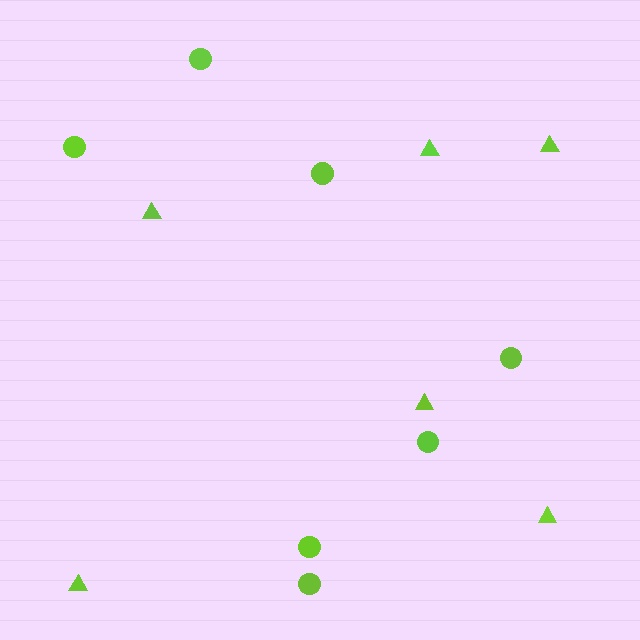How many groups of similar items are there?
There are 2 groups: one group of triangles (6) and one group of circles (7).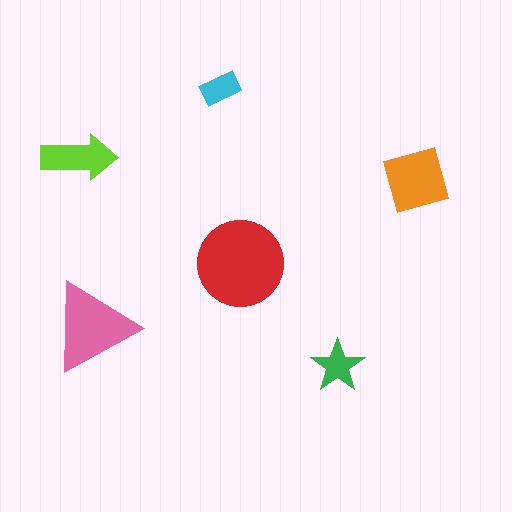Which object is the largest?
The red circle.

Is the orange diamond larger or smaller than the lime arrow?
Larger.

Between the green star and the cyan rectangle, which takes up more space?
The green star.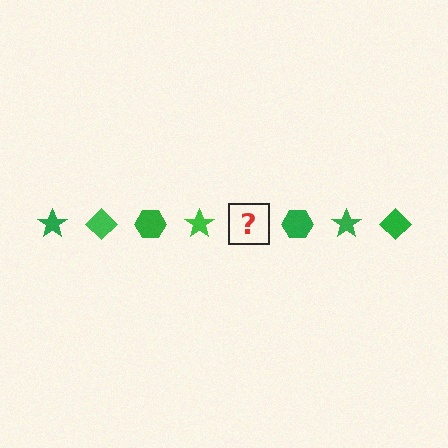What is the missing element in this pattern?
The missing element is a green diamond.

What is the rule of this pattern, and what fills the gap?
The rule is that the pattern cycles through star, diamond, hexagon shapes in green. The gap should be filled with a green diamond.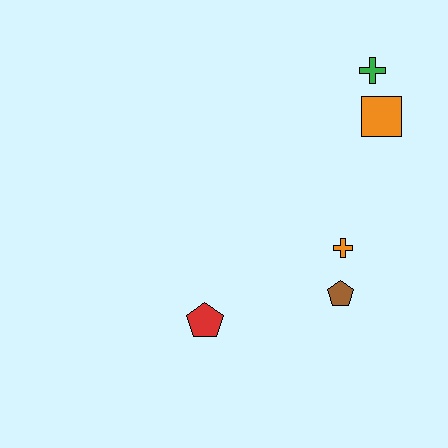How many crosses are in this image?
There are 2 crosses.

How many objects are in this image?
There are 5 objects.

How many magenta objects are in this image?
There are no magenta objects.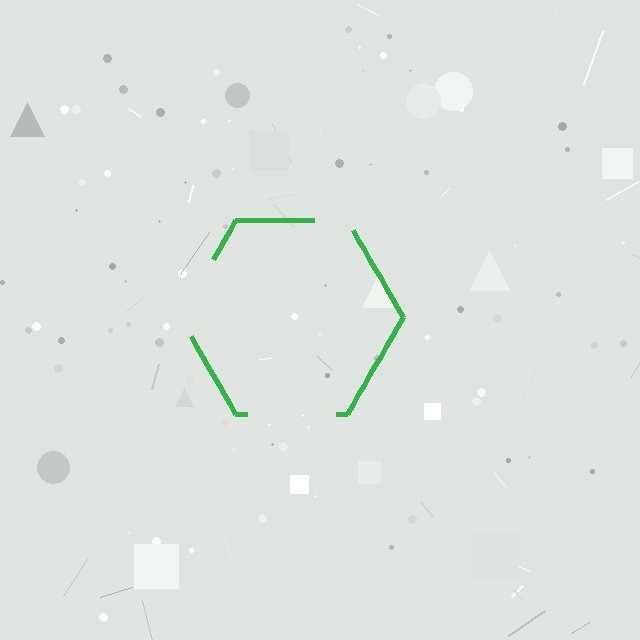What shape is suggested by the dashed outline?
The dashed outline suggests a hexagon.